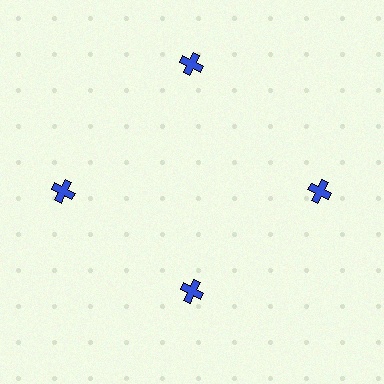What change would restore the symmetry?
The symmetry would be restored by moving it outward, back onto the ring so that all 4 crosses sit at equal angles and equal distance from the center.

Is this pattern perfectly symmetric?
No. The 4 blue crosses are arranged in a ring, but one element near the 6 o'clock position is pulled inward toward the center, breaking the 4-fold rotational symmetry.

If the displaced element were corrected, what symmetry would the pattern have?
It would have 4-fold rotational symmetry — the pattern would map onto itself every 90 degrees.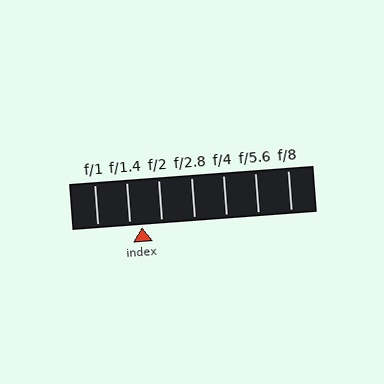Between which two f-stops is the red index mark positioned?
The index mark is between f/1.4 and f/2.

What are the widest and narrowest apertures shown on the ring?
The widest aperture shown is f/1 and the narrowest is f/8.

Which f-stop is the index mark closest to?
The index mark is closest to f/1.4.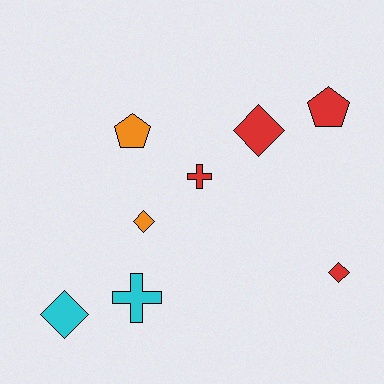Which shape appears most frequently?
Diamond, with 4 objects.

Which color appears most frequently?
Red, with 4 objects.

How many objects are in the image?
There are 8 objects.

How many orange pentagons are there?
There is 1 orange pentagon.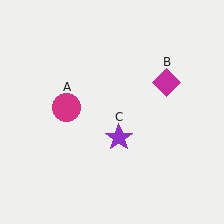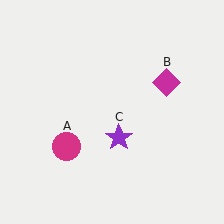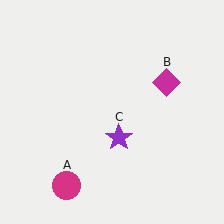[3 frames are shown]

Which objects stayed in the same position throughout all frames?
Magenta diamond (object B) and purple star (object C) remained stationary.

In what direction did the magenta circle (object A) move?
The magenta circle (object A) moved down.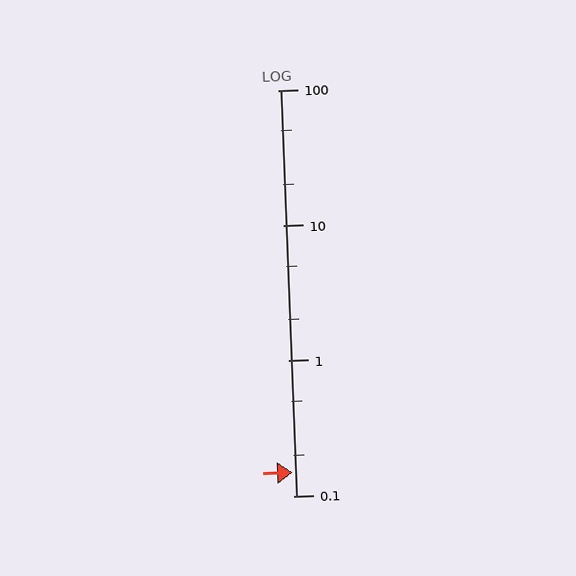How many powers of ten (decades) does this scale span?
The scale spans 3 decades, from 0.1 to 100.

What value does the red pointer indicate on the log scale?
The pointer indicates approximately 0.15.